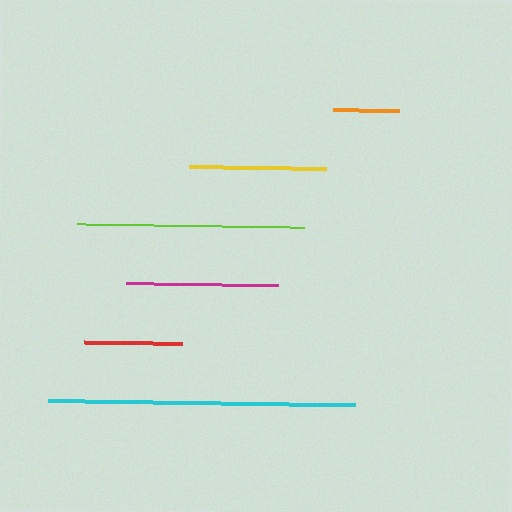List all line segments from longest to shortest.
From longest to shortest: cyan, lime, magenta, yellow, red, orange.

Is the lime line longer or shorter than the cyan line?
The cyan line is longer than the lime line.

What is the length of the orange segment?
The orange segment is approximately 67 pixels long.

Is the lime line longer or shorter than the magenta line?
The lime line is longer than the magenta line.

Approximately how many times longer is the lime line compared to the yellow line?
The lime line is approximately 1.7 times the length of the yellow line.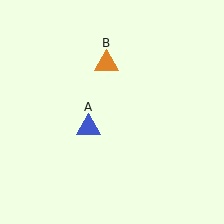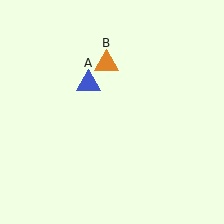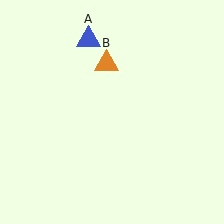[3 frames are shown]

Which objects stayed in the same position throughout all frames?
Orange triangle (object B) remained stationary.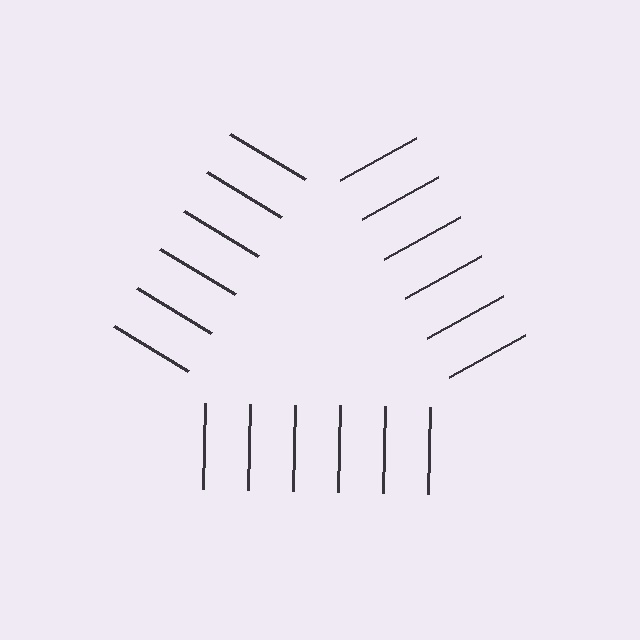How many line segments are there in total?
18 — 6 along each of the 3 edges.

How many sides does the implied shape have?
3 sides — the line-ends trace a triangle.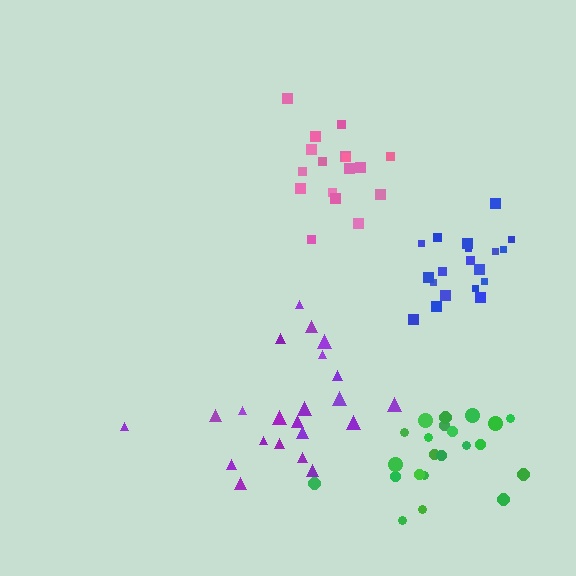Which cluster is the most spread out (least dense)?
Purple.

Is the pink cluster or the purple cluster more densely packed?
Pink.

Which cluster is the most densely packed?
Pink.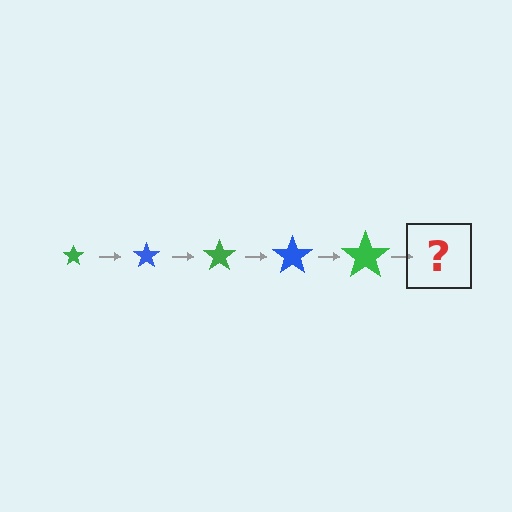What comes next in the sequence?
The next element should be a blue star, larger than the previous one.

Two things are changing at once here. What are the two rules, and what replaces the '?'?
The two rules are that the star grows larger each step and the color cycles through green and blue. The '?' should be a blue star, larger than the previous one.